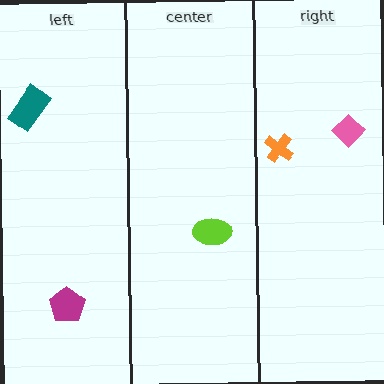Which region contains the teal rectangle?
The left region.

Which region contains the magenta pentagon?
The left region.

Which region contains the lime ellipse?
The center region.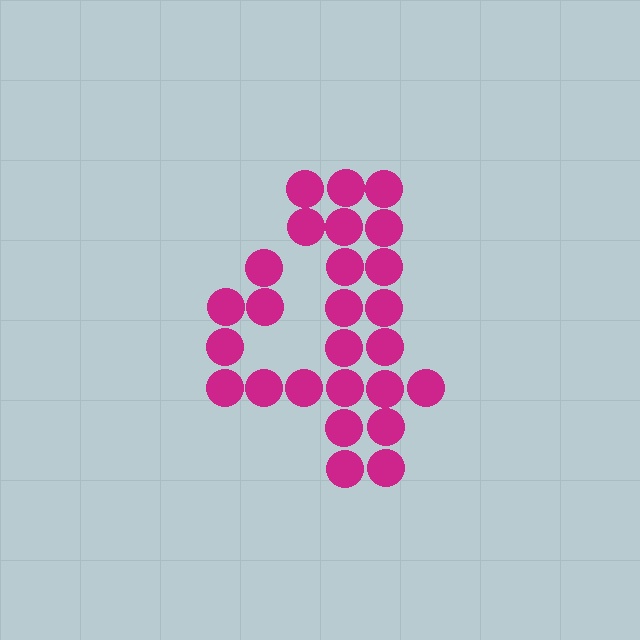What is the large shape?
The large shape is the digit 4.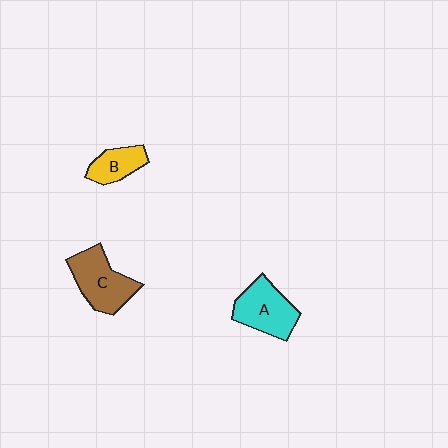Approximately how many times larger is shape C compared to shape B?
Approximately 1.7 times.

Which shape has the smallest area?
Shape B (yellow).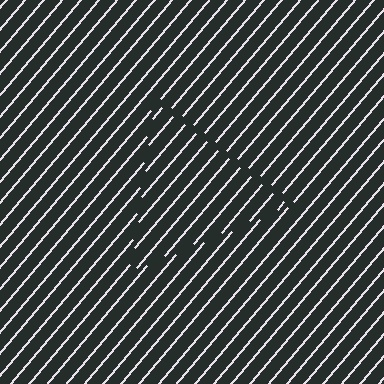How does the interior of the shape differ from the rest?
The interior of the shape contains the same grating, shifted by half a period — the contour is defined by the phase discontinuity where line-ends from the inner and outer gratings abut.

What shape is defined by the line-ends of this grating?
An illusory triangle. The interior of the shape contains the same grating, shifted by half a period — the contour is defined by the phase discontinuity where line-ends from the inner and outer gratings abut.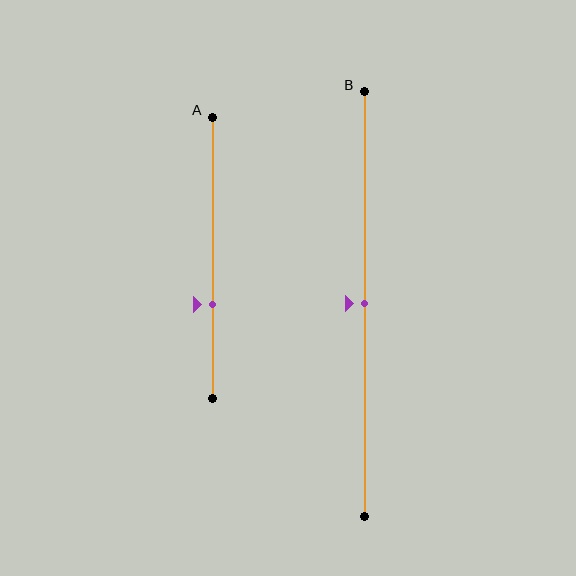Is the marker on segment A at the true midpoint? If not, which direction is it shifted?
No, the marker on segment A is shifted downward by about 16% of the segment length.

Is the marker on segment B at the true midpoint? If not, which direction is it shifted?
Yes, the marker on segment B is at the true midpoint.